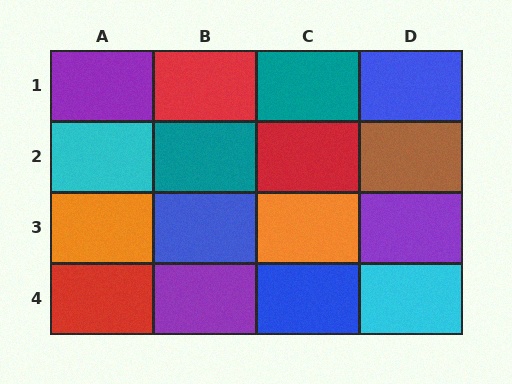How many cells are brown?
1 cell is brown.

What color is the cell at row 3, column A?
Orange.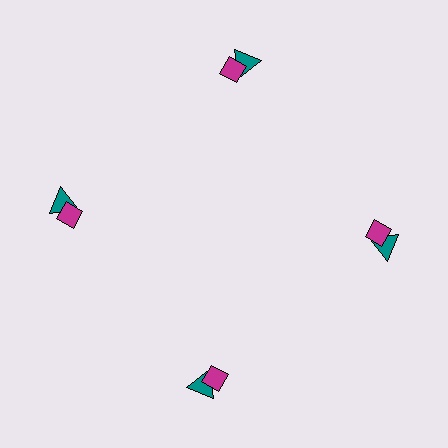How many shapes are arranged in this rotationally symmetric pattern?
There are 8 shapes, arranged in 4 groups of 2.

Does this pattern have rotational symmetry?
Yes, this pattern has 4-fold rotational symmetry. It looks the same after rotating 90 degrees around the center.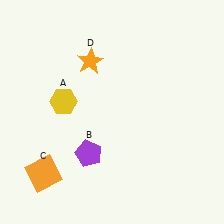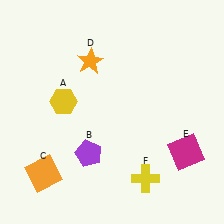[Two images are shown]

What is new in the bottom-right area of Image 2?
A magenta square (E) was added in the bottom-right area of Image 2.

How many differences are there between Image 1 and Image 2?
There are 2 differences between the two images.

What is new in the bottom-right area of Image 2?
A yellow cross (F) was added in the bottom-right area of Image 2.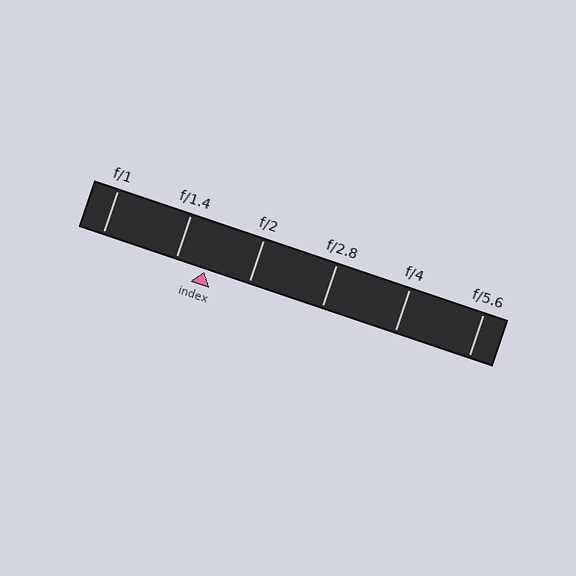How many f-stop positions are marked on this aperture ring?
There are 6 f-stop positions marked.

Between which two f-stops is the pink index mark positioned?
The index mark is between f/1.4 and f/2.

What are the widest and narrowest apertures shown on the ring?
The widest aperture shown is f/1 and the narrowest is f/5.6.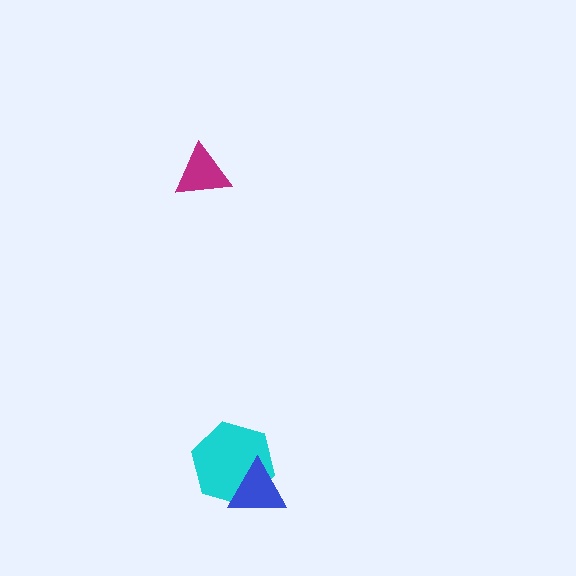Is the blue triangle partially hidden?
No, no other shape covers it.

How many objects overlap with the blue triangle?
1 object overlaps with the blue triangle.